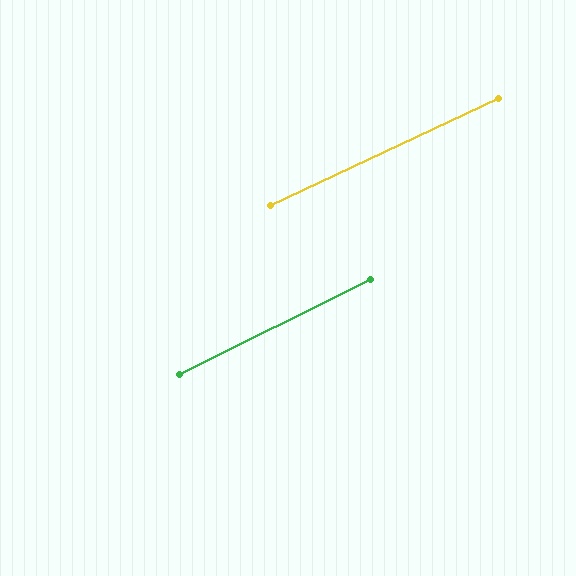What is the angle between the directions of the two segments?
Approximately 1 degree.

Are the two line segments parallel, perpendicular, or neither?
Parallel — their directions differ by only 1.5°.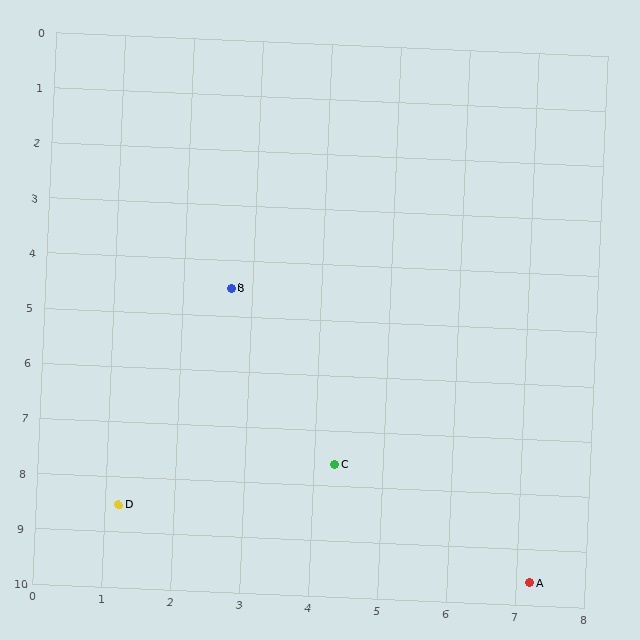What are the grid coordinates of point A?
Point A is at approximately (7.2, 9.6).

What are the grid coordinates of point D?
Point D is at approximately (1.2, 8.5).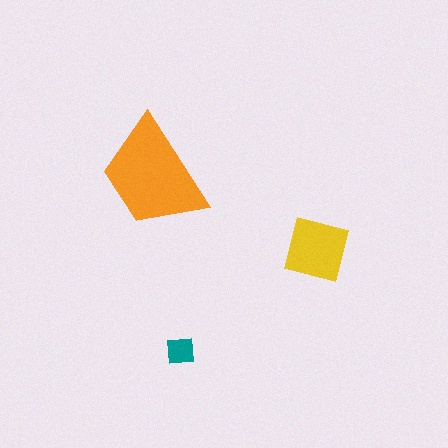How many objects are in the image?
There are 3 objects in the image.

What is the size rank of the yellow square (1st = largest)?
2nd.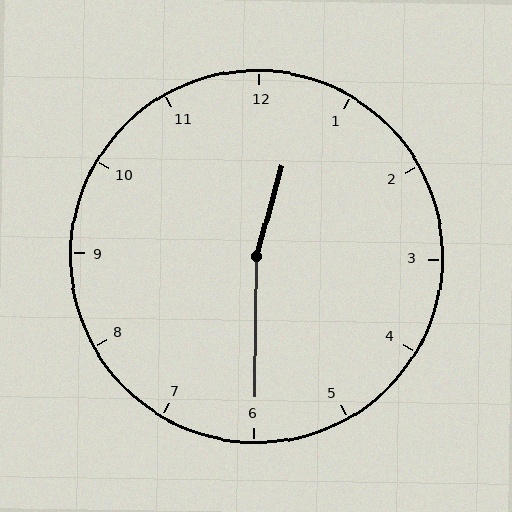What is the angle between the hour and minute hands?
Approximately 165 degrees.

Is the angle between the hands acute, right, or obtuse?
It is obtuse.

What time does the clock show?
12:30.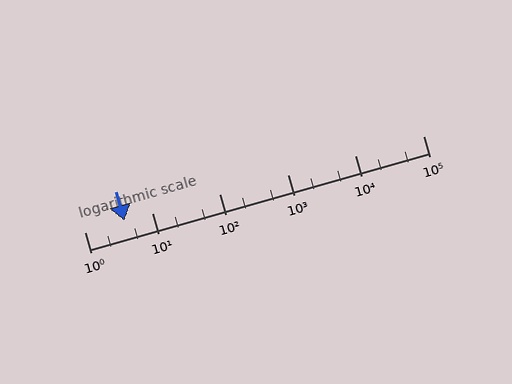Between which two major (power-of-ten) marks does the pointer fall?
The pointer is between 1 and 10.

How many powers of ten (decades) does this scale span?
The scale spans 5 decades, from 1 to 100000.